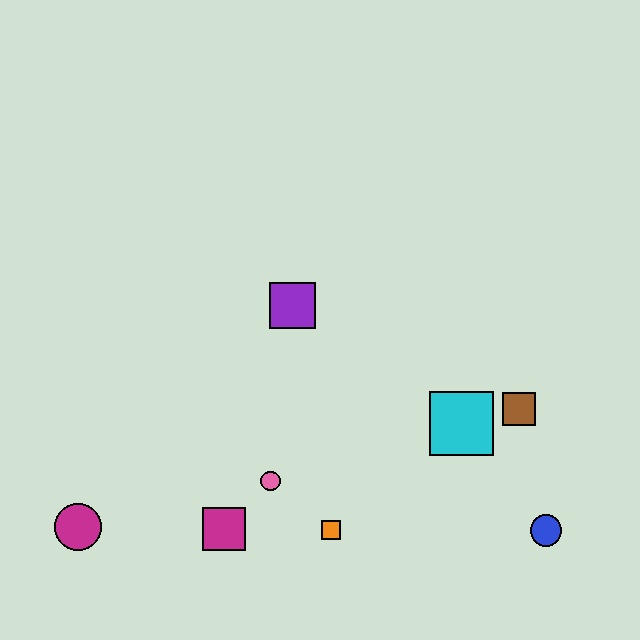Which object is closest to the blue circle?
The brown square is closest to the blue circle.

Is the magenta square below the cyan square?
Yes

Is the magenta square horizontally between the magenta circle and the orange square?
Yes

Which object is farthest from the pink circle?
The blue circle is farthest from the pink circle.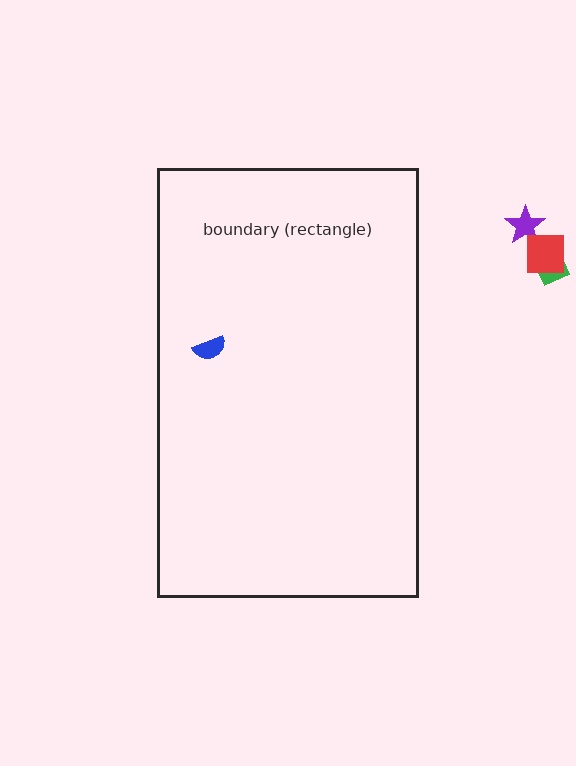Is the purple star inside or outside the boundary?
Outside.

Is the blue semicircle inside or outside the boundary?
Inside.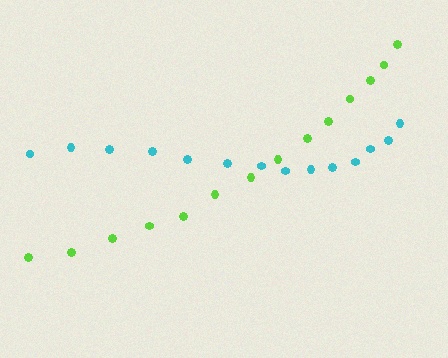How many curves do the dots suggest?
There are 2 distinct paths.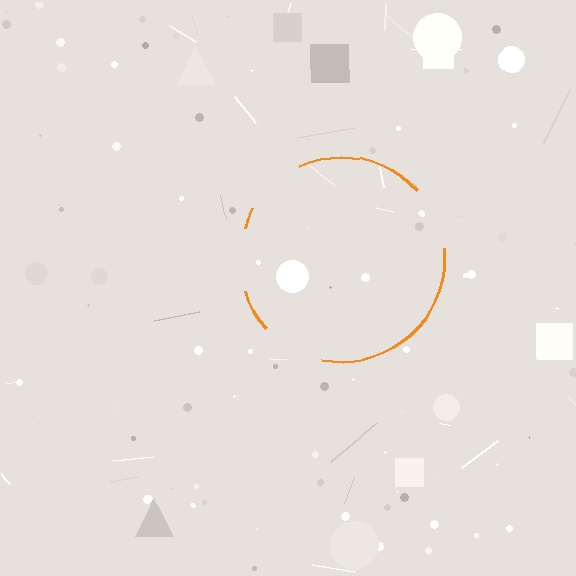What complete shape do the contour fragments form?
The contour fragments form a circle.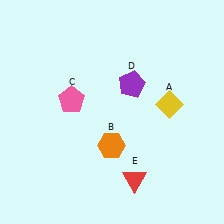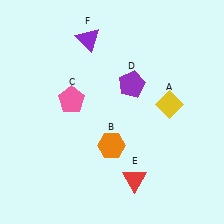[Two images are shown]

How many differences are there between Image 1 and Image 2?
There is 1 difference between the two images.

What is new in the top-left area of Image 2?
A purple triangle (F) was added in the top-left area of Image 2.